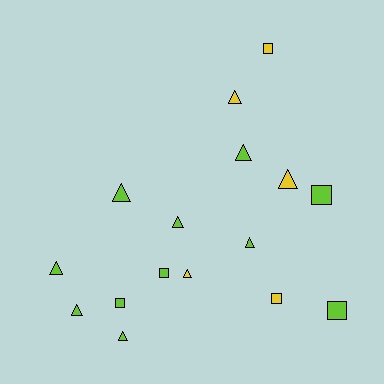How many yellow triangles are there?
There are 3 yellow triangles.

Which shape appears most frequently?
Triangle, with 10 objects.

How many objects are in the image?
There are 16 objects.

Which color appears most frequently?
Lime, with 11 objects.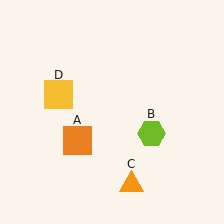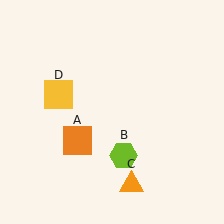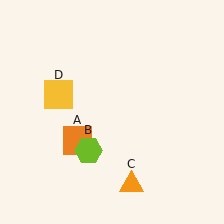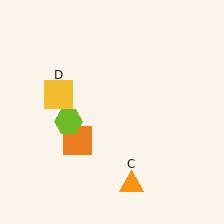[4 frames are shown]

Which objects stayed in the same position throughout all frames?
Orange square (object A) and orange triangle (object C) and yellow square (object D) remained stationary.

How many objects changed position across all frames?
1 object changed position: lime hexagon (object B).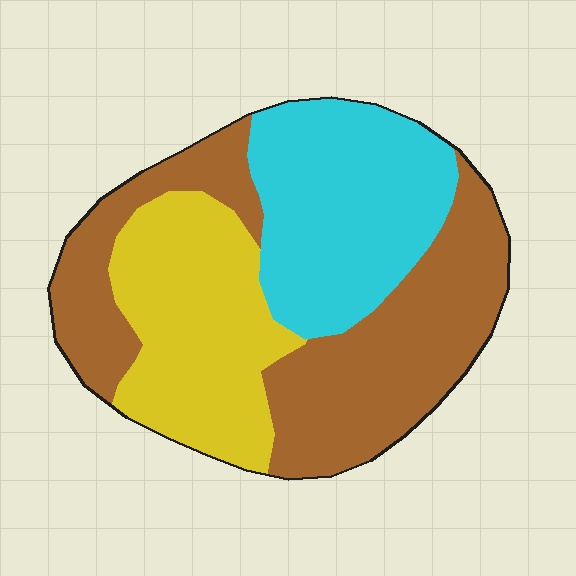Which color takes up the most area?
Brown, at roughly 45%.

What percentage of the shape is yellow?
Yellow takes up between a sixth and a third of the shape.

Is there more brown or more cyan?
Brown.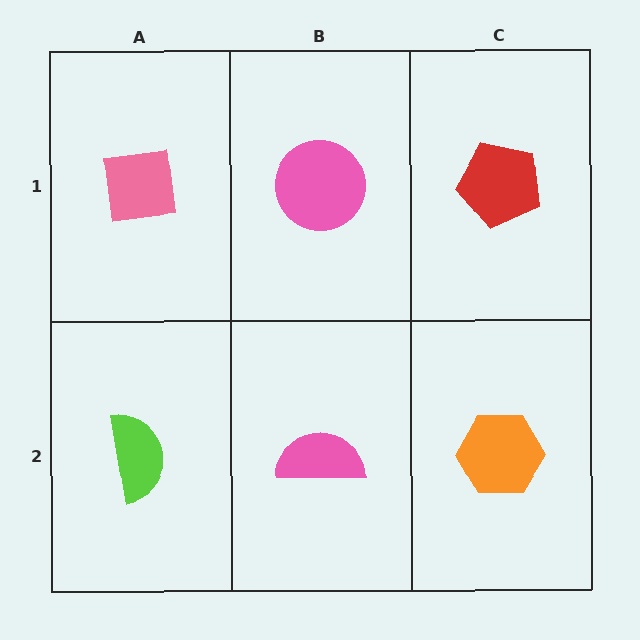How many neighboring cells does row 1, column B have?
3.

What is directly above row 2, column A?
A pink square.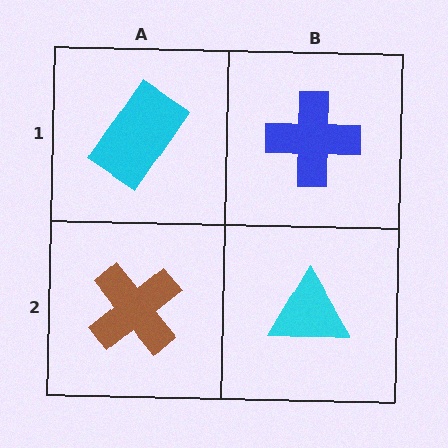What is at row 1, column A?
A cyan rectangle.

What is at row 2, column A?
A brown cross.